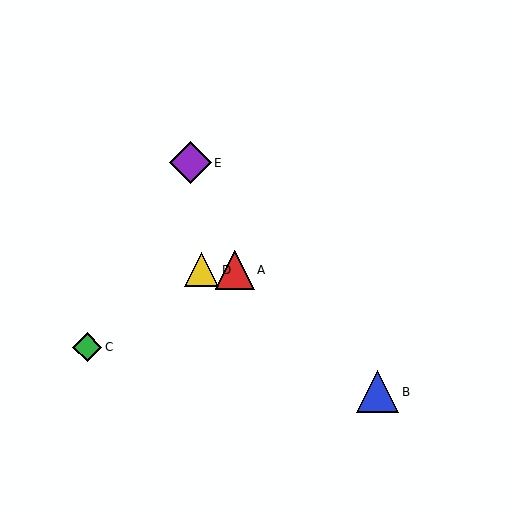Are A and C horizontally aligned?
No, A is at y≈270 and C is at y≈347.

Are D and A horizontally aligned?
Yes, both are at y≈270.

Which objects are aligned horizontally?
Objects A, D are aligned horizontally.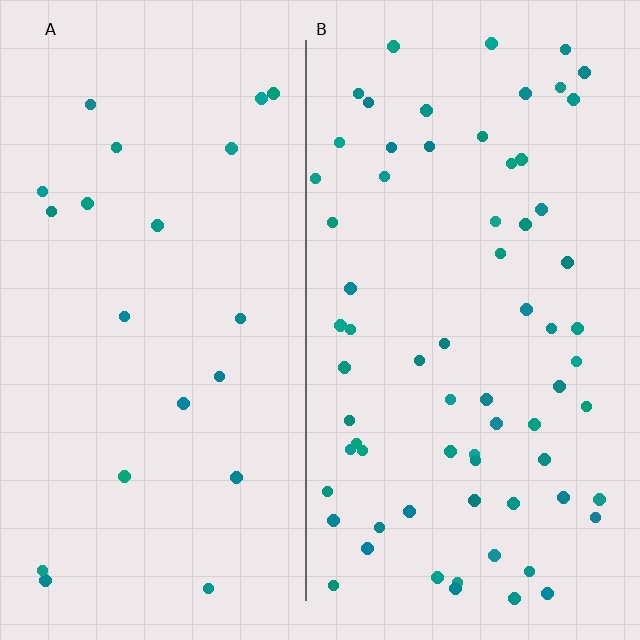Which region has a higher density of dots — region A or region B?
B (the right).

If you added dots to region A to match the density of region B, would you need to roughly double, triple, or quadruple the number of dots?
Approximately triple.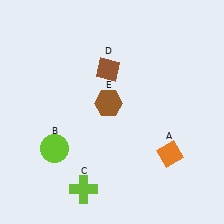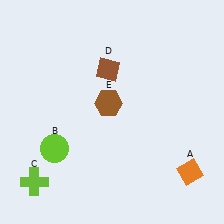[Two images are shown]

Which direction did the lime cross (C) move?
The lime cross (C) moved left.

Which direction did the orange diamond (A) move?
The orange diamond (A) moved right.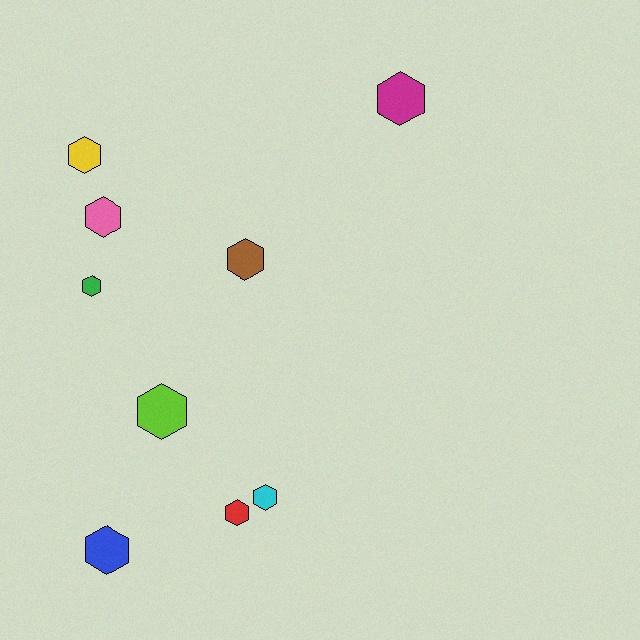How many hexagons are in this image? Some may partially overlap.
There are 9 hexagons.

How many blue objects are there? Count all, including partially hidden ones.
There is 1 blue object.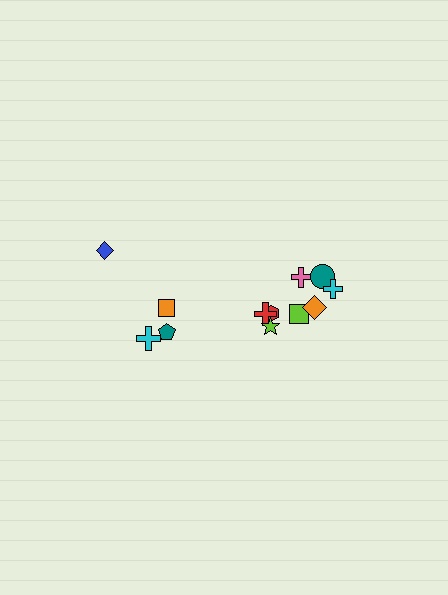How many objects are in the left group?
There are 4 objects.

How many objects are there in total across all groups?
There are 12 objects.